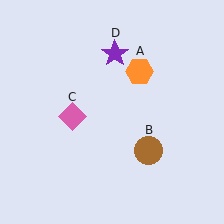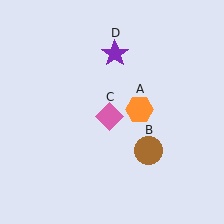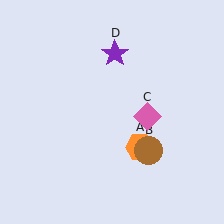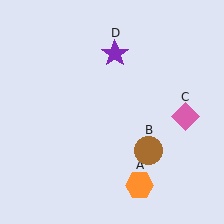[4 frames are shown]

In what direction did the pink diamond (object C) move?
The pink diamond (object C) moved right.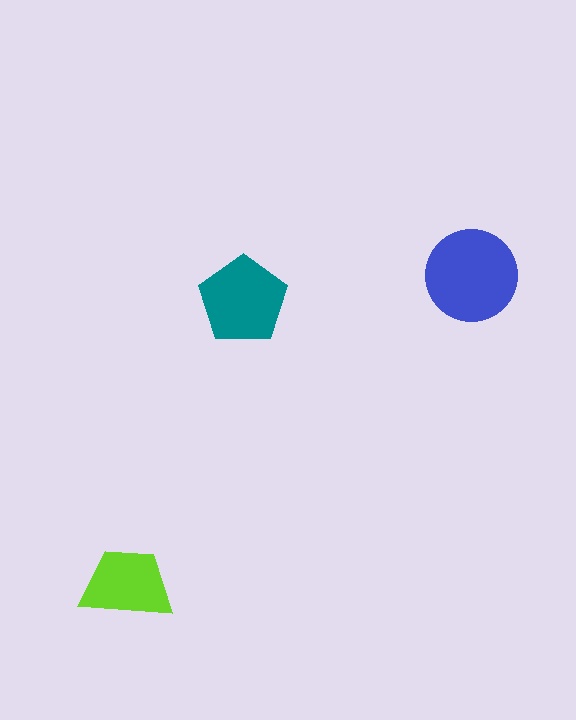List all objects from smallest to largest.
The lime trapezoid, the teal pentagon, the blue circle.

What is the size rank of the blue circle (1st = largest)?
1st.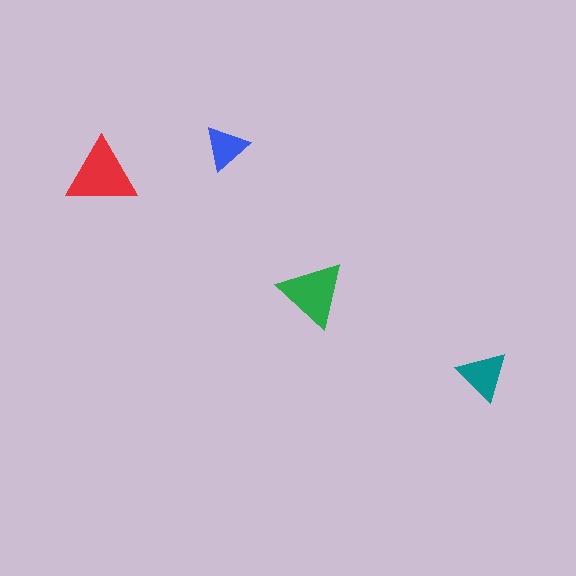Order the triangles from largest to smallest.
the red one, the green one, the teal one, the blue one.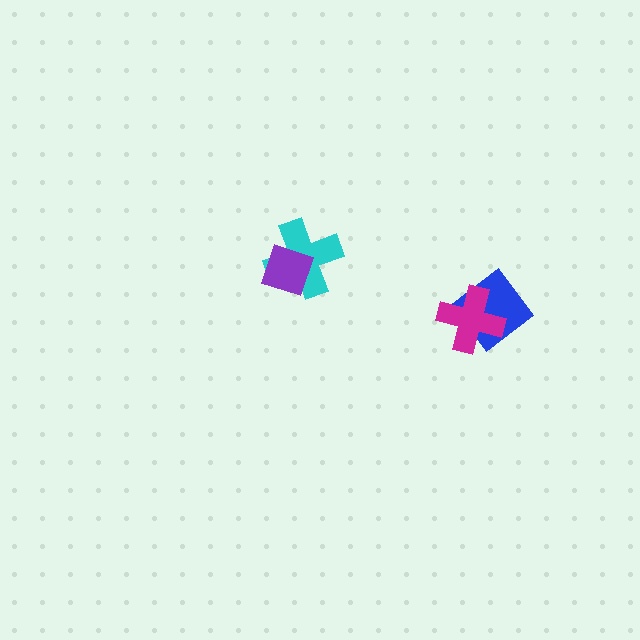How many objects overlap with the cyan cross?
1 object overlaps with the cyan cross.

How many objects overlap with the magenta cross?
1 object overlaps with the magenta cross.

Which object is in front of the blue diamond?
The magenta cross is in front of the blue diamond.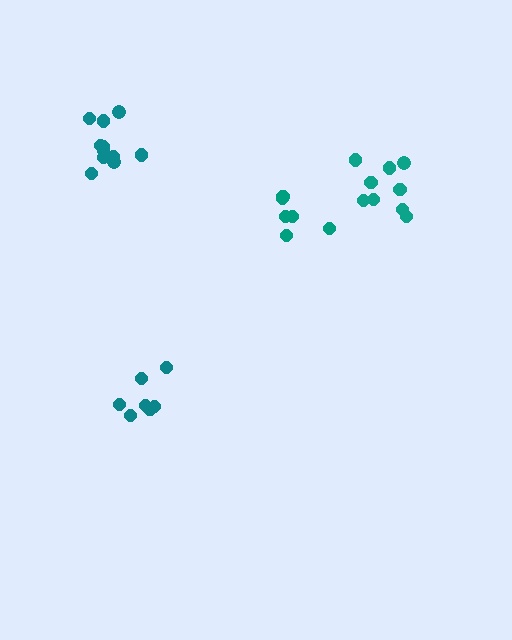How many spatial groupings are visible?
There are 4 spatial groupings.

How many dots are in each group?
Group 1: 7 dots, Group 2: 6 dots, Group 3: 11 dots, Group 4: 9 dots (33 total).